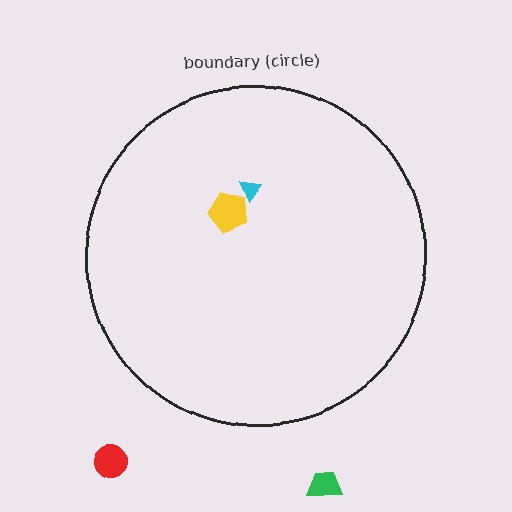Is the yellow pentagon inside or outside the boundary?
Inside.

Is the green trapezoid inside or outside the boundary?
Outside.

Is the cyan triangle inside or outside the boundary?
Inside.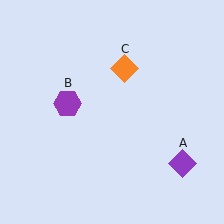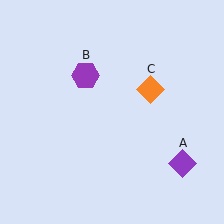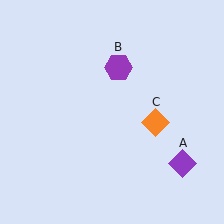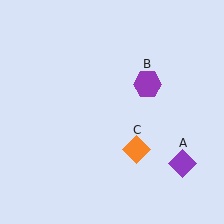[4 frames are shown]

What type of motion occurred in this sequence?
The purple hexagon (object B), orange diamond (object C) rotated clockwise around the center of the scene.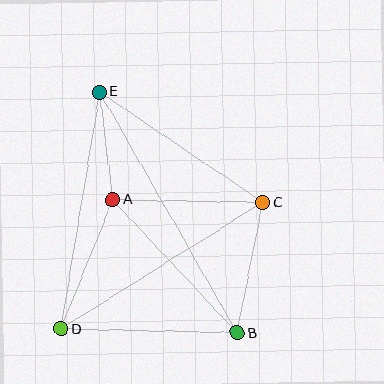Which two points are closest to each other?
Points A and E are closest to each other.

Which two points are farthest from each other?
Points B and E are farthest from each other.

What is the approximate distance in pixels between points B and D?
The distance between B and D is approximately 176 pixels.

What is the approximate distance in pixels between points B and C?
The distance between B and C is approximately 133 pixels.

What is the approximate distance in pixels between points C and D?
The distance between C and D is approximately 238 pixels.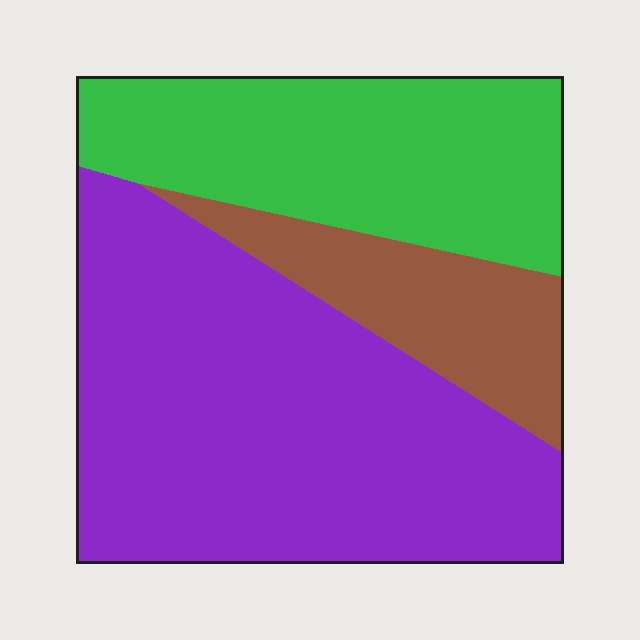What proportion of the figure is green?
Green covers around 30% of the figure.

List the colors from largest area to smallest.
From largest to smallest: purple, green, brown.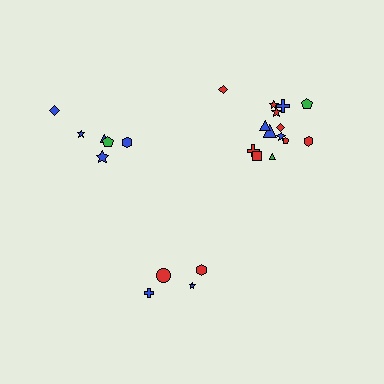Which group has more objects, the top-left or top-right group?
The top-right group.